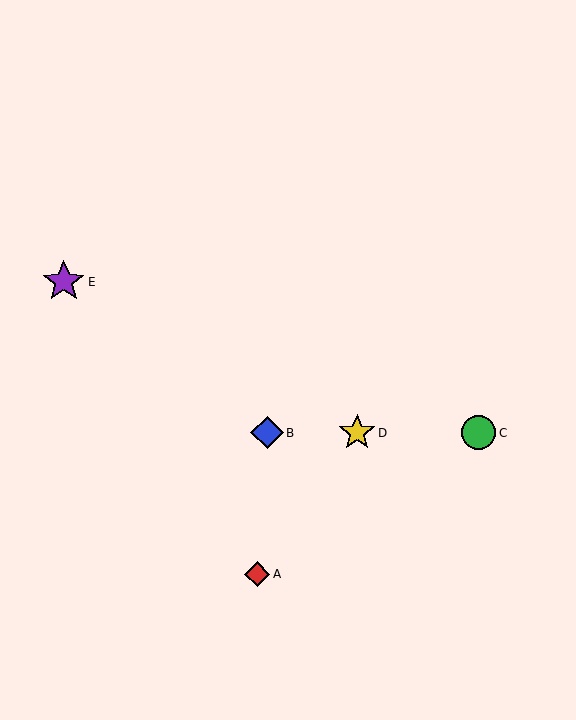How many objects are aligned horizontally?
3 objects (B, C, D) are aligned horizontally.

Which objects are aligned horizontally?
Objects B, C, D are aligned horizontally.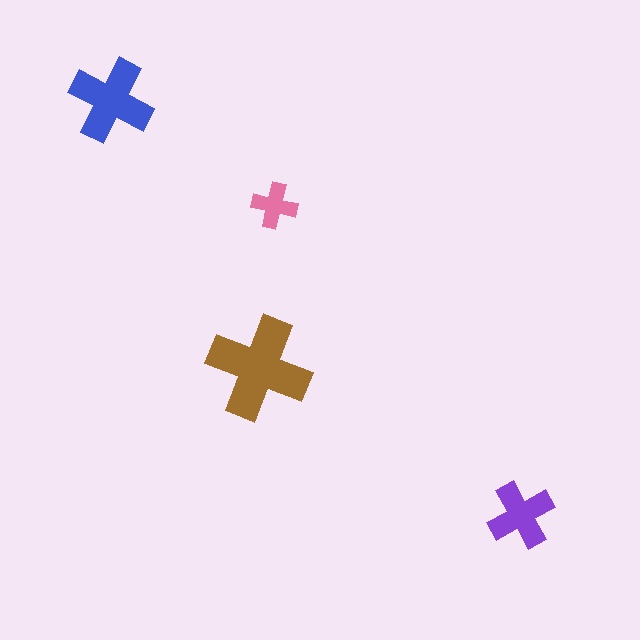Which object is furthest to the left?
The blue cross is leftmost.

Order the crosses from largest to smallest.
the brown one, the blue one, the purple one, the pink one.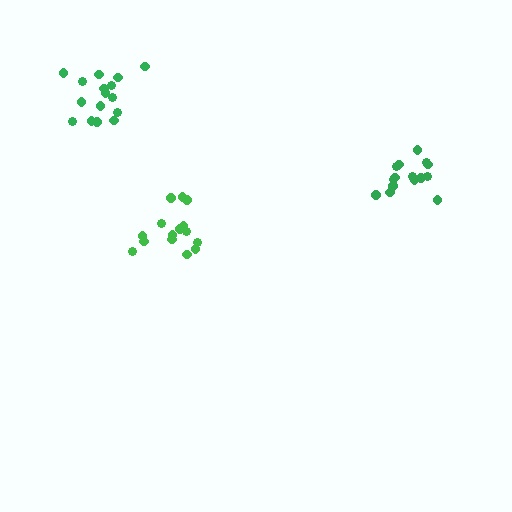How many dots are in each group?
Group 1: 15 dots, Group 2: 17 dots, Group 3: 15 dots (47 total).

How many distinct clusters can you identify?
There are 3 distinct clusters.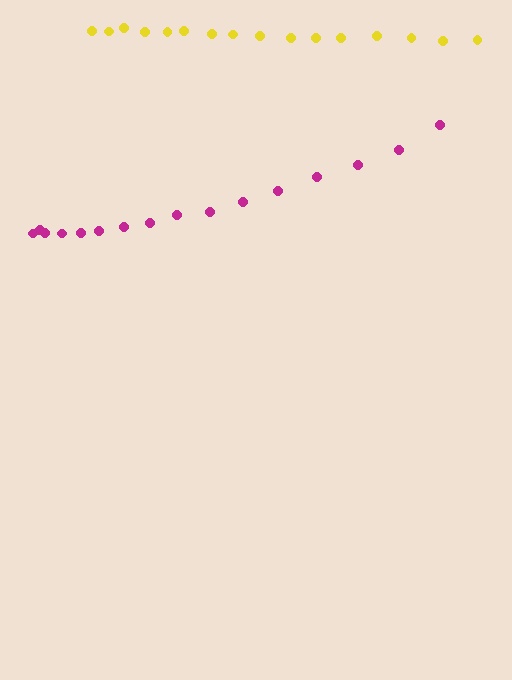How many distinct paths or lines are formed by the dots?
There are 2 distinct paths.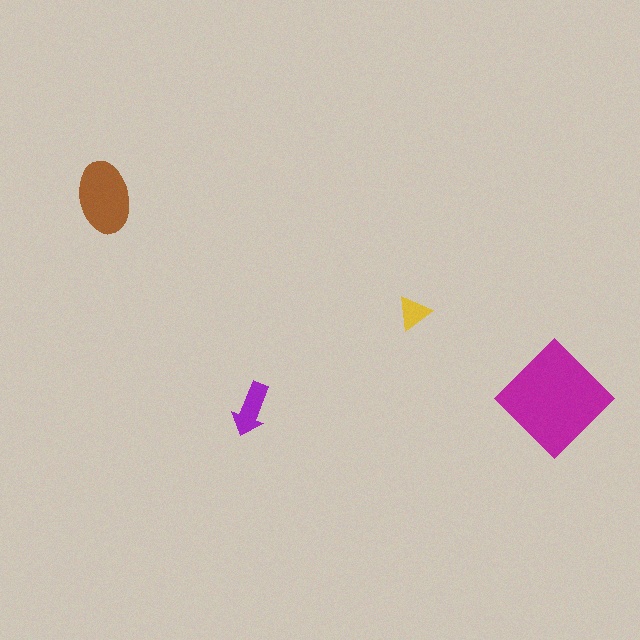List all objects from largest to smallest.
The magenta diamond, the brown ellipse, the purple arrow, the yellow triangle.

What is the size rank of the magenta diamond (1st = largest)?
1st.